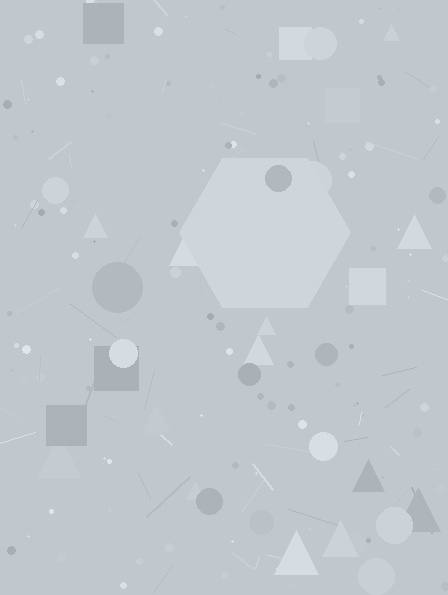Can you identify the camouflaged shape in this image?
The camouflaged shape is a hexagon.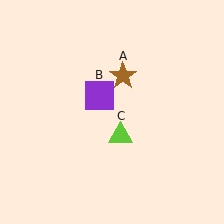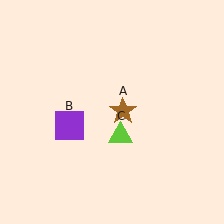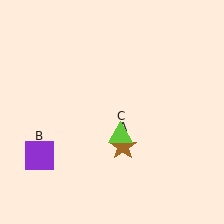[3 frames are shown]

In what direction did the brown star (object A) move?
The brown star (object A) moved down.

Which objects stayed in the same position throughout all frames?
Lime triangle (object C) remained stationary.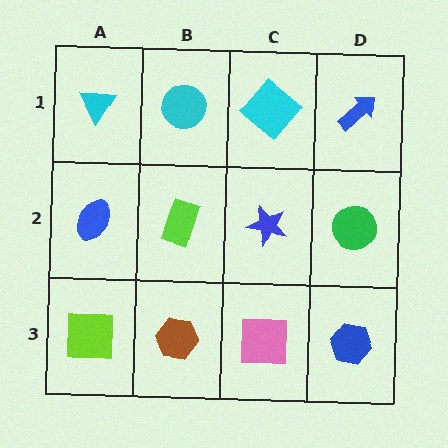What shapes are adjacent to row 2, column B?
A cyan circle (row 1, column B), a brown hexagon (row 3, column B), a blue ellipse (row 2, column A), a blue star (row 2, column C).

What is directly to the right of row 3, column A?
A brown hexagon.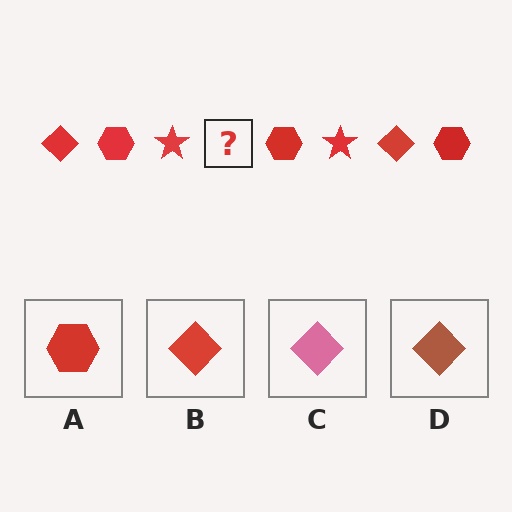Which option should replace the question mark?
Option B.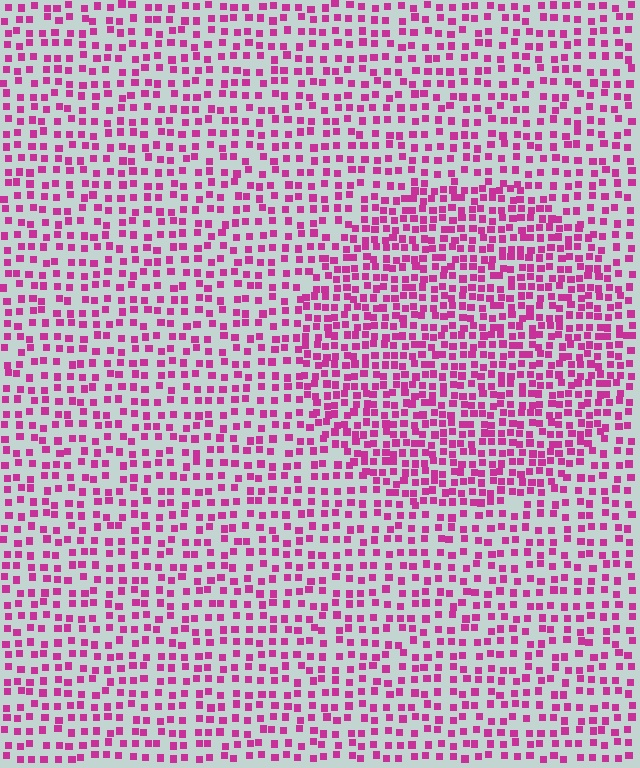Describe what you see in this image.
The image contains small magenta elements arranged at two different densities. A circle-shaped region is visible where the elements are more densely packed than the surrounding area.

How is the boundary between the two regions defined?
The boundary is defined by a change in element density (approximately 1.7x ratio). All elements are the same color, size, and shape.